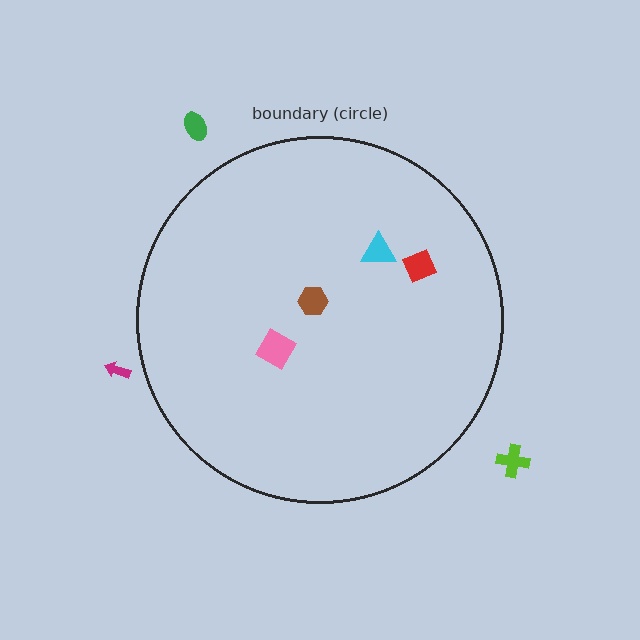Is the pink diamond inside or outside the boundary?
Inside.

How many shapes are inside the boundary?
4 inside, 3 outside.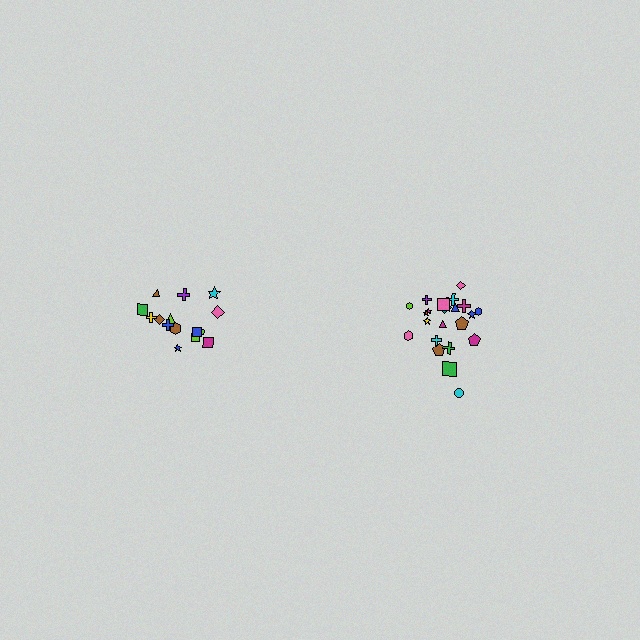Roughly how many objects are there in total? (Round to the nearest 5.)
Roughly 35 objects in total.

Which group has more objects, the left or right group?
The right group.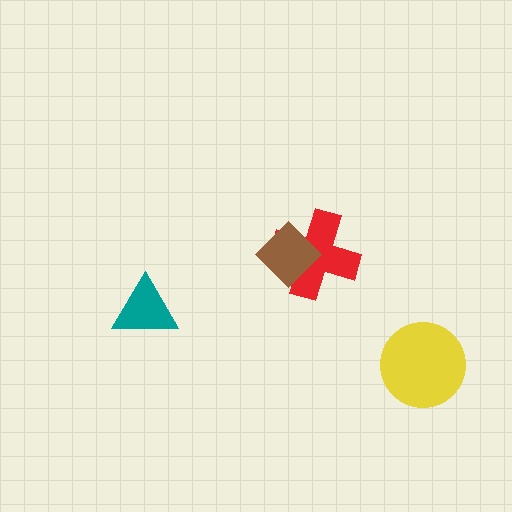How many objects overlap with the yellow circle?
0 objects overlap with the yellow circle.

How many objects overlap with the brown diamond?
1 object overlaps with the brown diamond.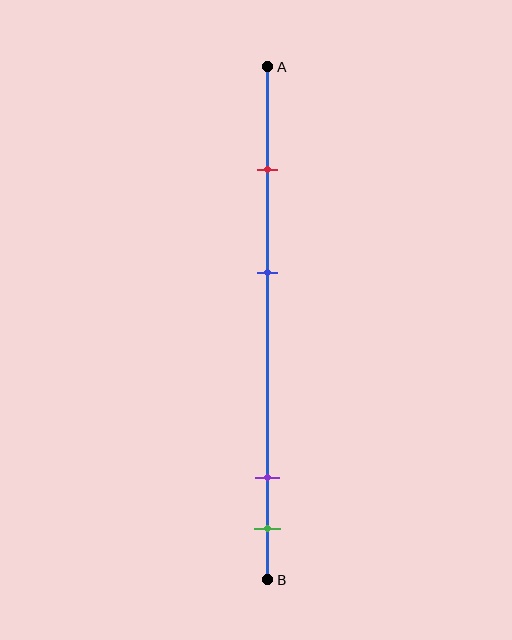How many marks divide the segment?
There are 4 marks dividing the segment.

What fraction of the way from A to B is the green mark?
The green mark is approximately 90% (0.9) of the way from A to B.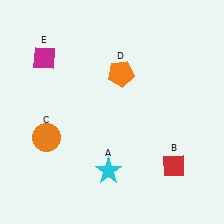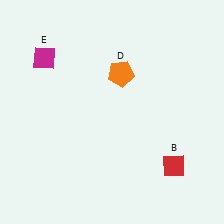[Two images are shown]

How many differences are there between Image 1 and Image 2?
There are 2 differences between the two images.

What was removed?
The orange circle (C), the cyan star (A) were removed in Image 2.